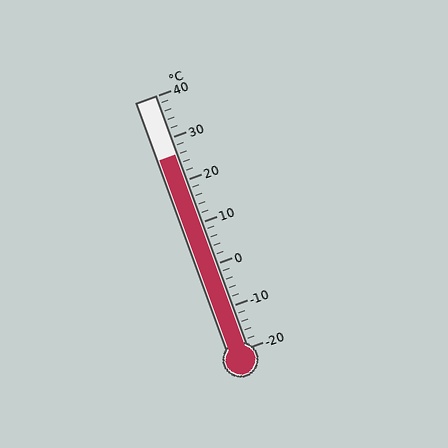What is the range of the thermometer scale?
The thermometer scale ranges from -20°C to 40°C.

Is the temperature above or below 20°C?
The temperature is above 20°C.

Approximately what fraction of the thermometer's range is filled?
The thermometer is filled to approximately 75% of its range.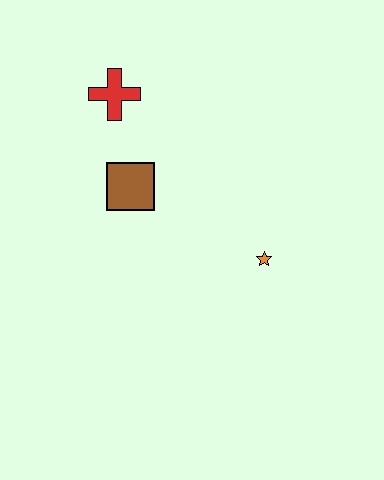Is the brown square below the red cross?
Yes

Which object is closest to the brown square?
The red cross is closest to the brown square.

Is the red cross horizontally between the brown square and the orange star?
No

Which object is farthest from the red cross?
The orange star is farthest from the red cross.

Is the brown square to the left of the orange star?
Yes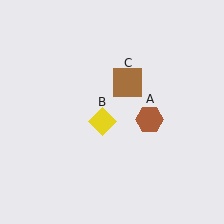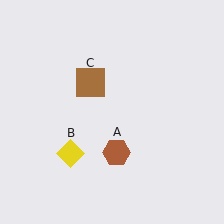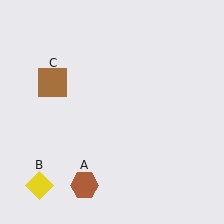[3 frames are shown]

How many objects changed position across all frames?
3 objects changed position: brown hexagon (object A), yellow diamond (object B), brown square (object C).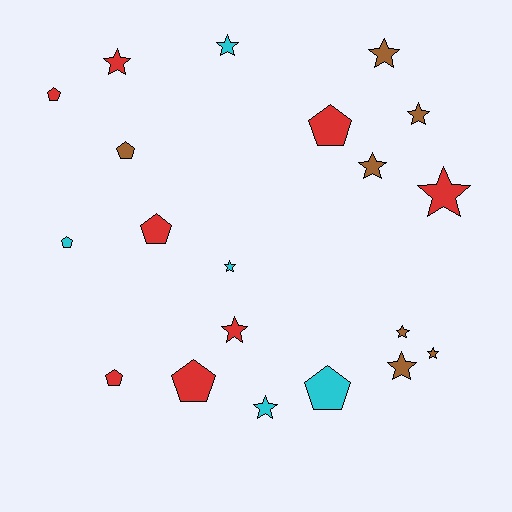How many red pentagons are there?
There are 5 red pentagons.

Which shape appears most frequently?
Star, with 12 objects.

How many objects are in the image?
There are 20 objects.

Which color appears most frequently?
Red, with 8 objects.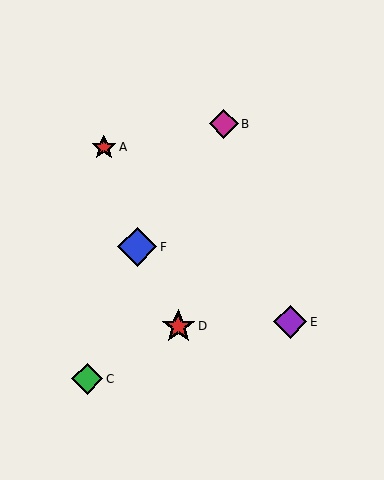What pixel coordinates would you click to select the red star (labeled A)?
Click at (104, 147) to select the red star A.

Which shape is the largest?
The blue diamond (labeled F) is the largest.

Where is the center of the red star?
The center of the red star is at (178, 326).